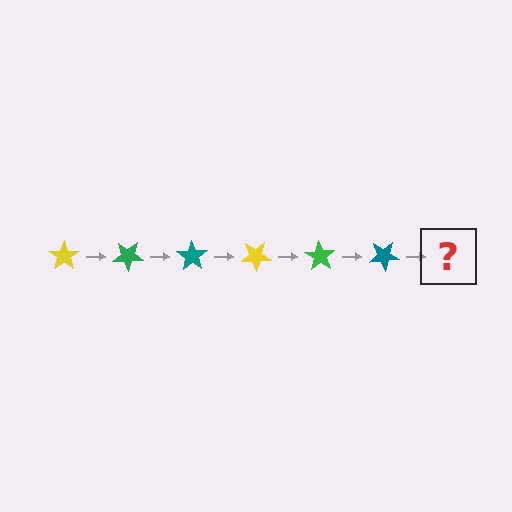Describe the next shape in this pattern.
It should be a yellow star, rotated 210 degrees from the start.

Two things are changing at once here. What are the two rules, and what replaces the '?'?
The two rules are that it rotates 35 degrees each step and the color cycles through yellow, green, and teal. The '?' should be a yellow star, rotated 210 degrees from the start.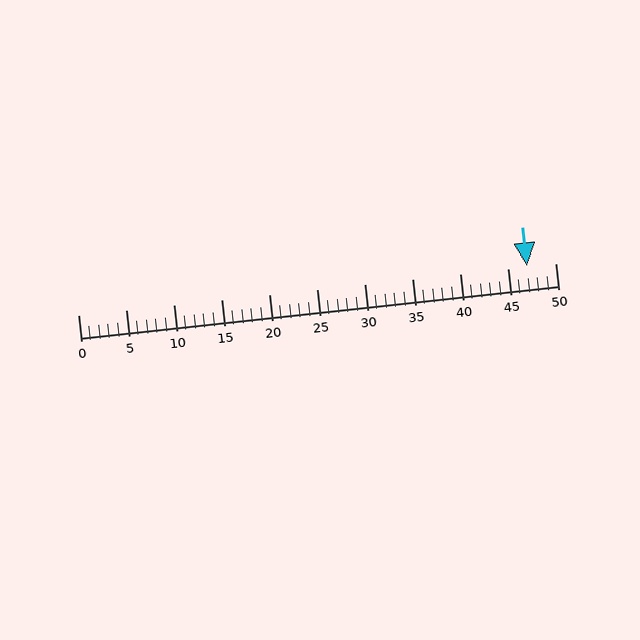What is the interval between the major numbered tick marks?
The major tick marks are spaced 5 units apart.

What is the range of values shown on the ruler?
The ruler shows values from 0 to 50.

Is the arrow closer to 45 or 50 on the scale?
The arrow is closer to 45.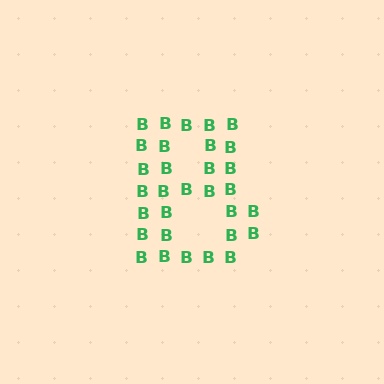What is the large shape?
The large shape is the letter B.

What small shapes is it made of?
It is made of small letter B's.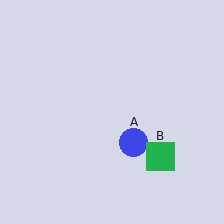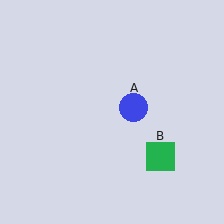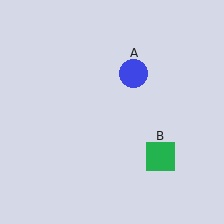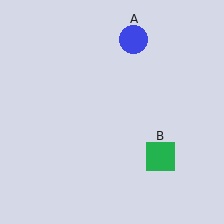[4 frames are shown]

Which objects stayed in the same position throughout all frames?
Green square (object B) remained stationary.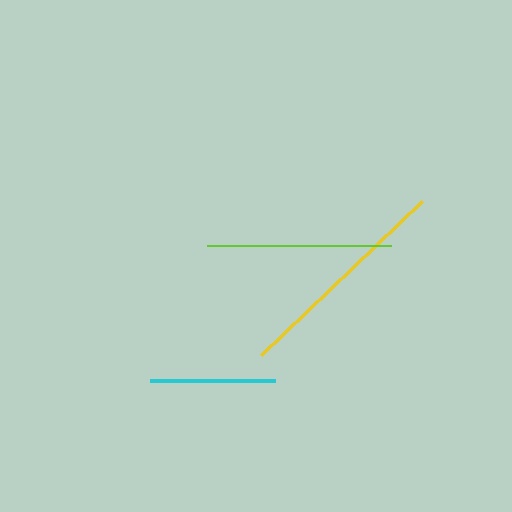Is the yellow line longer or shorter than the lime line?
The yellow line is longer than the lime line.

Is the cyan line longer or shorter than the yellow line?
The yellow line is longer than the cyan line.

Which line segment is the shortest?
The cyan line is the shortest at approximately 124 pixels.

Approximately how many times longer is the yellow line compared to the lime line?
The yellow line is approximately 1.2 times the length of the lime line.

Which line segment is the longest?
The yellow line is the longest at approximately 224 pixels.